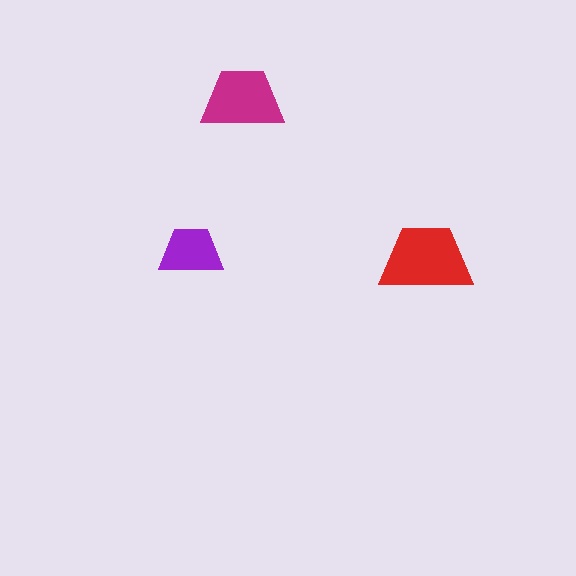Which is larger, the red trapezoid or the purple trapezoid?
The red one.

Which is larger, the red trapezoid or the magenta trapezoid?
The red one.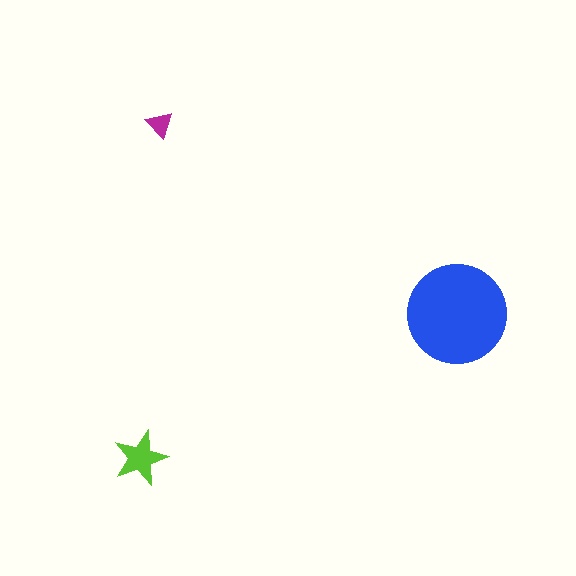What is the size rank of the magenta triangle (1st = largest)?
3rd.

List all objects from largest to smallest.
The blue circle, the lime star, the magenta triangle.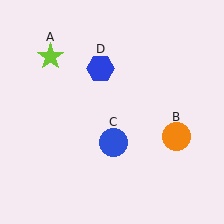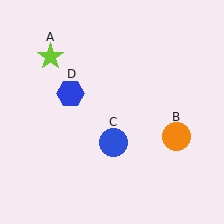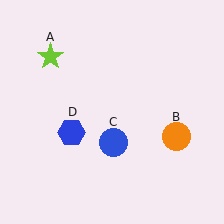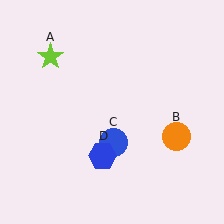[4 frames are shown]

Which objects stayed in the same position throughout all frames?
Lime star (object A) and orange circle (object B) and blue circle (object C) remained stationary.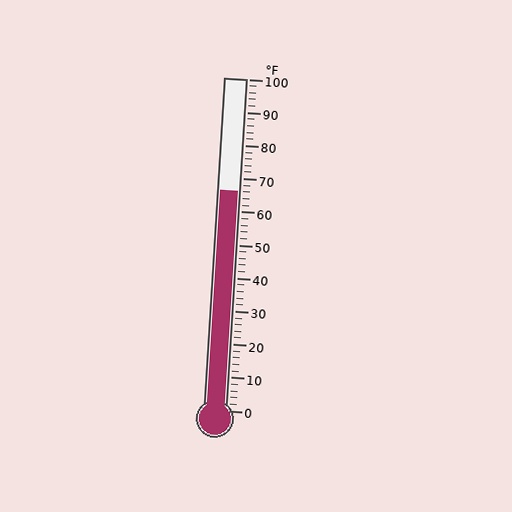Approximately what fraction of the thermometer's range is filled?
The thermometer is filled to approximately 65% of its range.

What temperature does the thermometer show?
The thermometer shows approximately 66°F.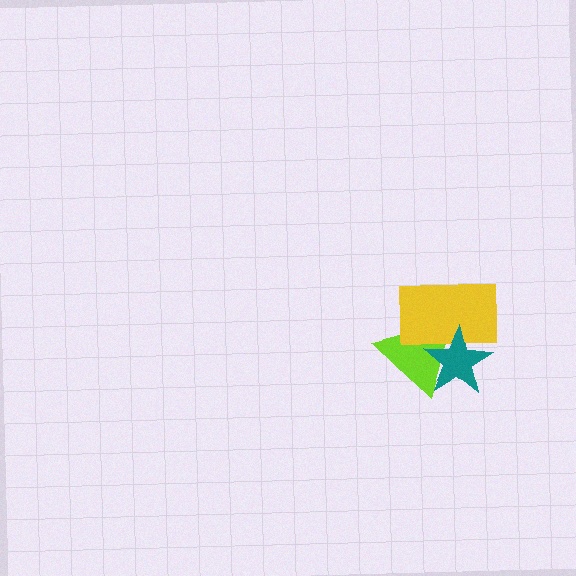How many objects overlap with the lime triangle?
2 objects overlap with the lime triangle.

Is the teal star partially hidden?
No, no other shape covers it.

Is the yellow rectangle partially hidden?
Yes, it is partially covered by another shape.